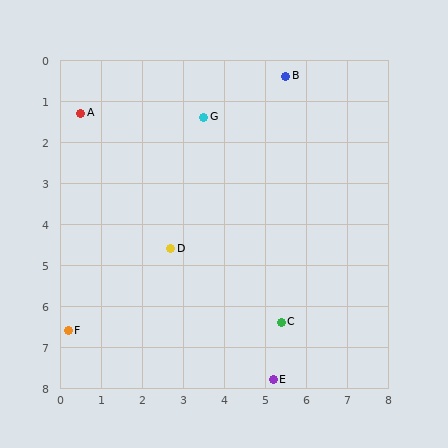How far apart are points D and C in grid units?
Points D and C are about 3.2 grid units apart.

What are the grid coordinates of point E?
Point E is at approximately (5.2, 7.8).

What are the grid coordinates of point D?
Point D is at approximately (2.7, 4.6).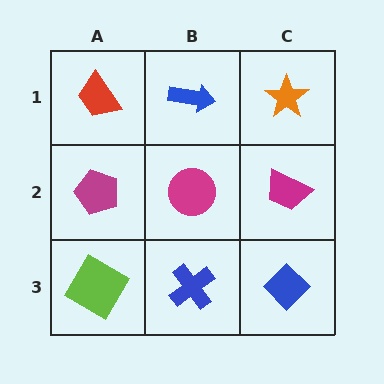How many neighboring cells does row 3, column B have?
3.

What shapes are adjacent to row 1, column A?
A magenta pentagon (row 2, column A), a blue arrow (row 1, column B).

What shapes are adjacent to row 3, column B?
A magenta circle (row 2, column B), a lime diamond (row 3, column A), a blue diamond (row 3, column C).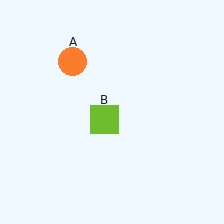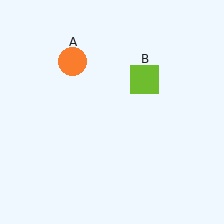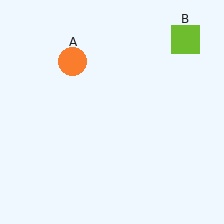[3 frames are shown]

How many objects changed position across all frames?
1 object changed position: lime square (object B).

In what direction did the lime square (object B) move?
The lime square (object B) moved up and to the right.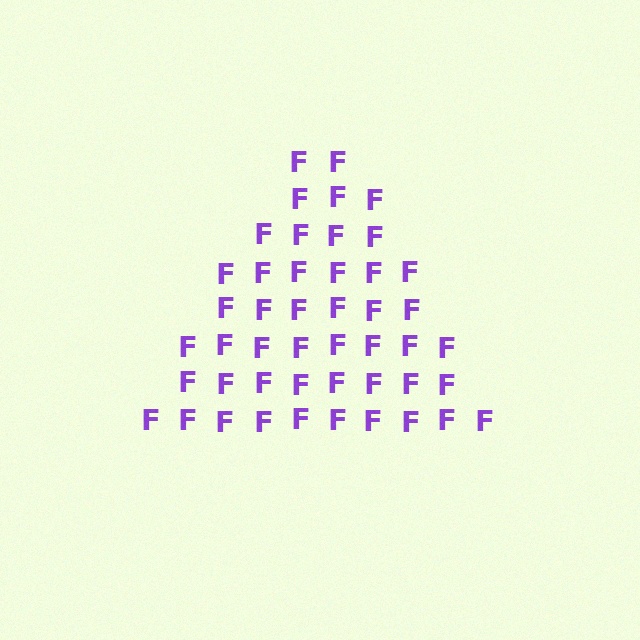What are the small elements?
The small elements are letter F's.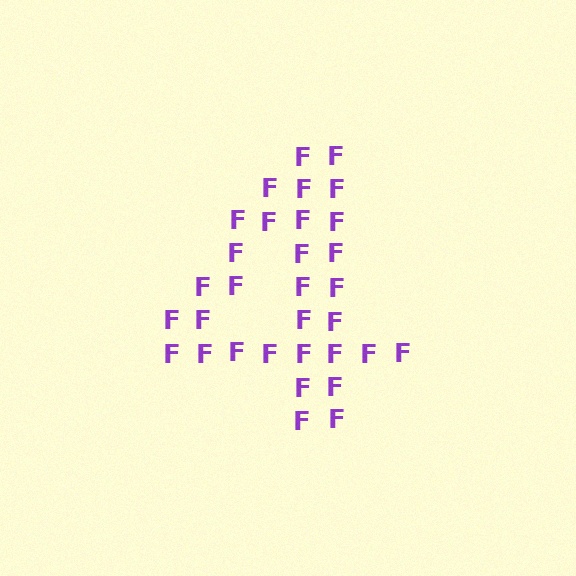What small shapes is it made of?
It is made of small letter F's.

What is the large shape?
The large shape is the digit 4.